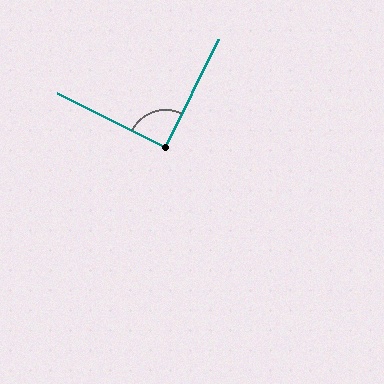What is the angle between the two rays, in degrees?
Approximately 90 degrees.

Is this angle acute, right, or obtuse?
It is approximately a right angle.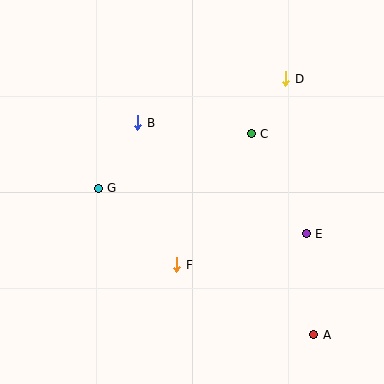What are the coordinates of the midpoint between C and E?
The midpoint between C and E is at (279, 184).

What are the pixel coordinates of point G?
Point G is at (98, 188).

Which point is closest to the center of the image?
Point F at (176, 265) is closest to the center.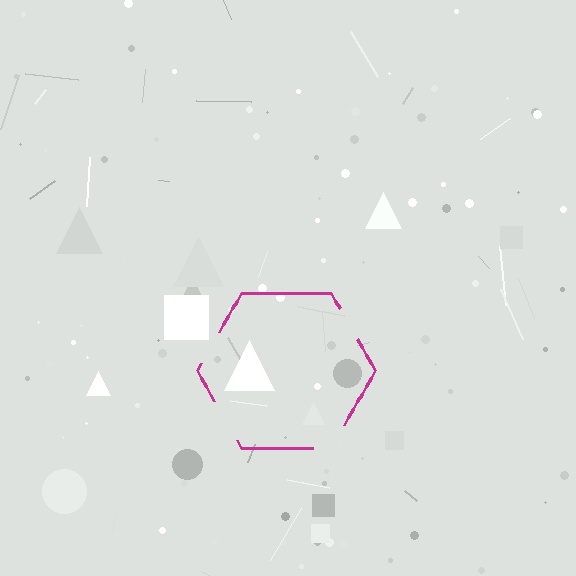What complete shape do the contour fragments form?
The contour fragments form a hexagon.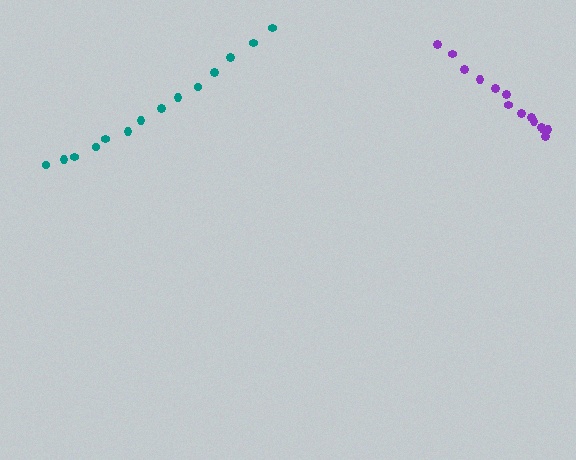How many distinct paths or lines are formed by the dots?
There are 2 distinct paths.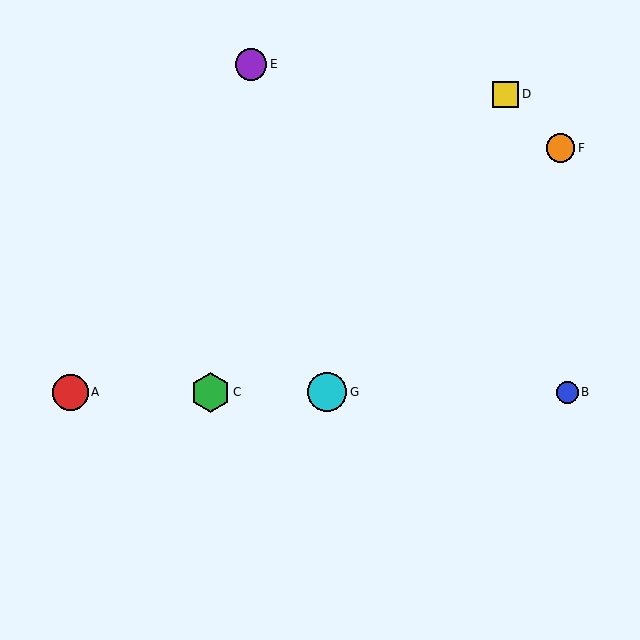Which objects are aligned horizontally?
Objects A, B, C, G are aligned horizontally.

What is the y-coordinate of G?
Object G is at y≈392.